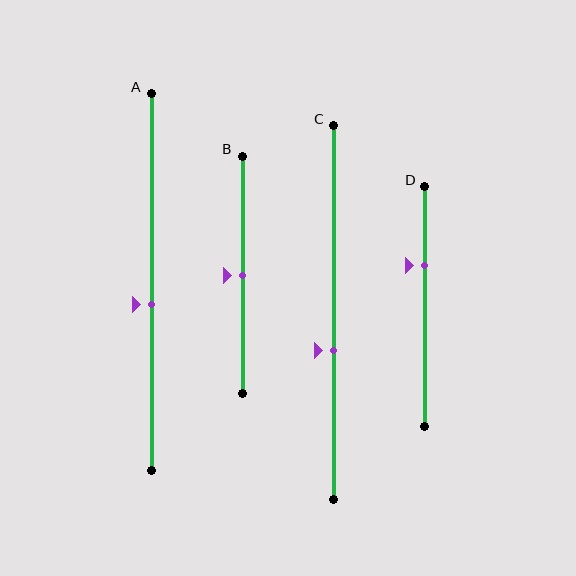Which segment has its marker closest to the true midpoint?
Segment B has its marker closest to the true midpoint.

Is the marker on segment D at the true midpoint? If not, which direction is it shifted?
No, the marker on segment D is shifted upward by about 17% of the segment length.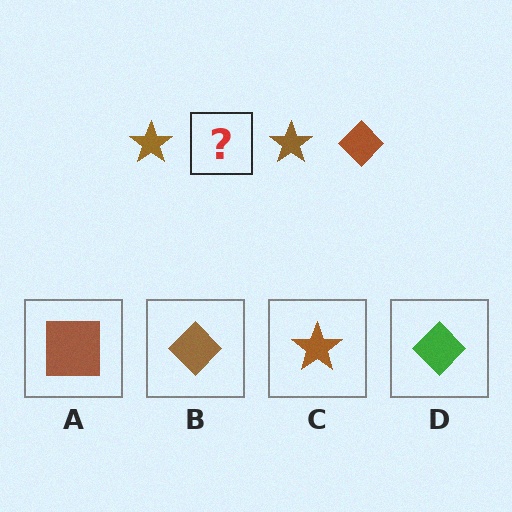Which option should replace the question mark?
Option B.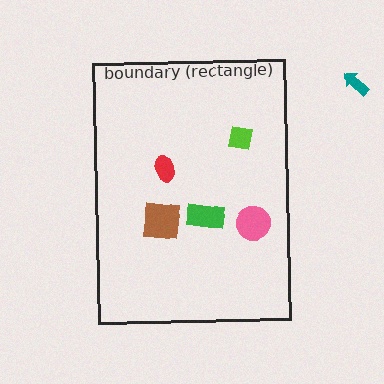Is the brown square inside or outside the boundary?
Inside.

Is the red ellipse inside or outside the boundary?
Inside.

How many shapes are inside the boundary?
5 inside, 1 outside.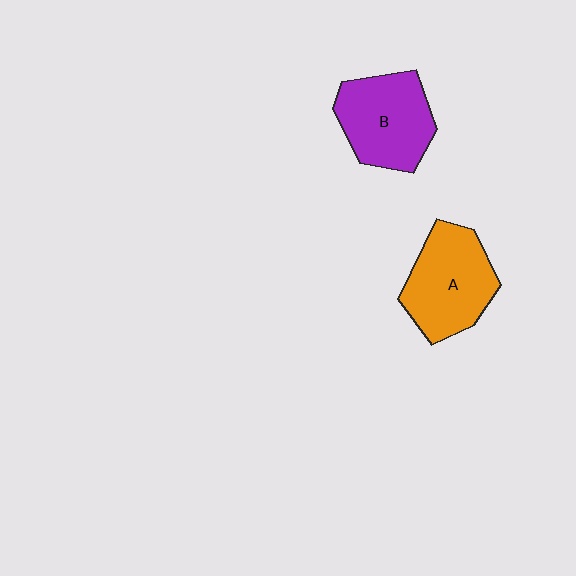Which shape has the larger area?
Shape A (orange).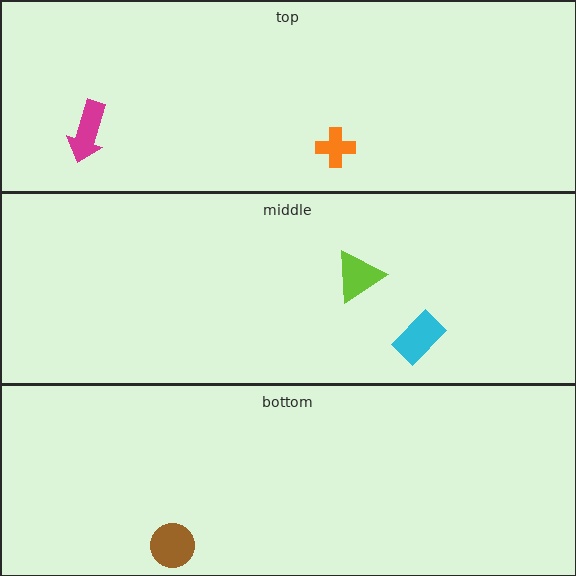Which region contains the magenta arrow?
The top region.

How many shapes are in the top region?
2.